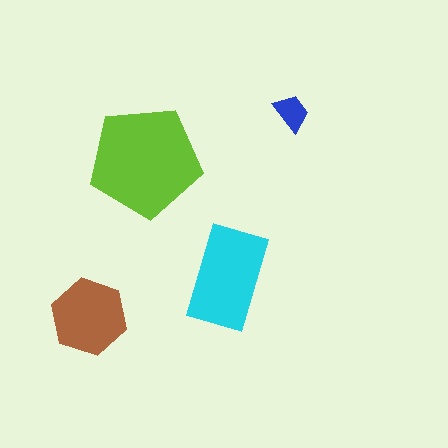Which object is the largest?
The lime pentagon.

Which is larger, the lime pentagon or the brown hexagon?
The lime pentagon.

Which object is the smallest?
The blue trapezoid.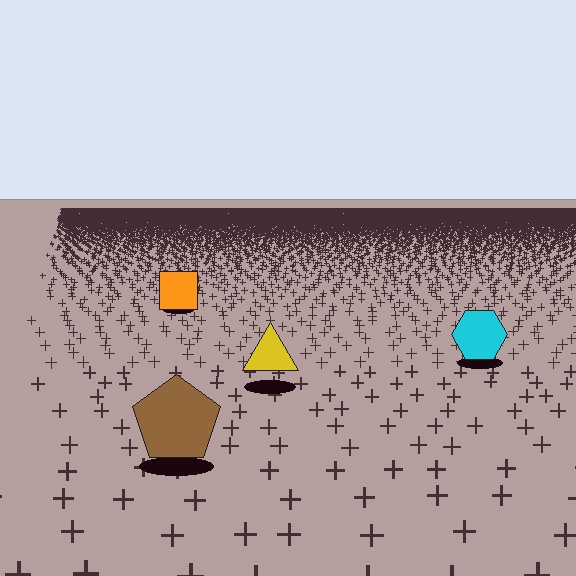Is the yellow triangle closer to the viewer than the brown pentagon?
No. The brown pentagon is closer — you can tell from the texture gradient: the ground texture is coarser near it.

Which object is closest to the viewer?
The brown pentagon is closest. The texture marks near it are larger and more spread out.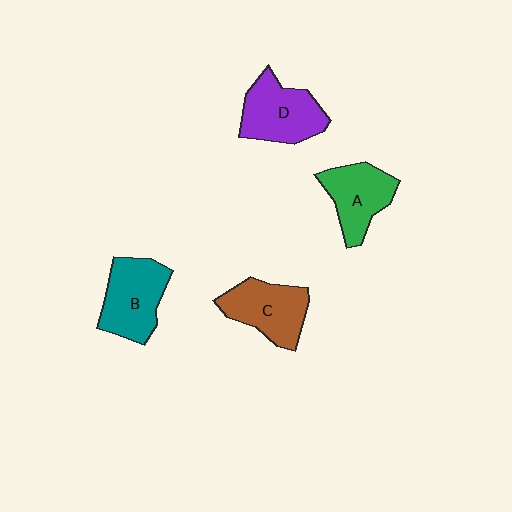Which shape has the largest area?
Shape B (teal).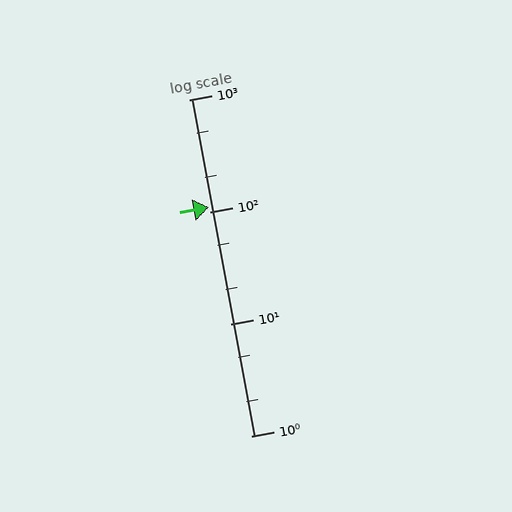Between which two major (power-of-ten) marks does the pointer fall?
The pointer is between 100 and 1000.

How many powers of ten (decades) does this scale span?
The scale spans 3 decades, from 1 to 1000.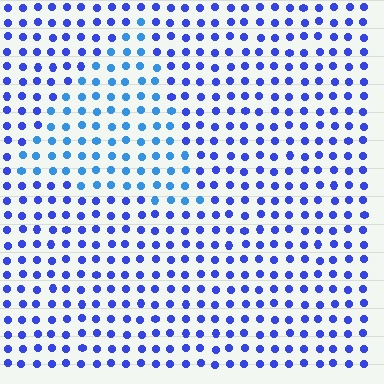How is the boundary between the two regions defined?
The boundary is defined purely by a slight shift in hue (about 27 degrees). Spacing, size, and orientation are identical on both sides.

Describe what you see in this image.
The image is filled with small blue elements in a uniform arrangement. A triangle-shaped region is visible where the elements are tinted to a slightly different hue, forming a subtle color boundary.